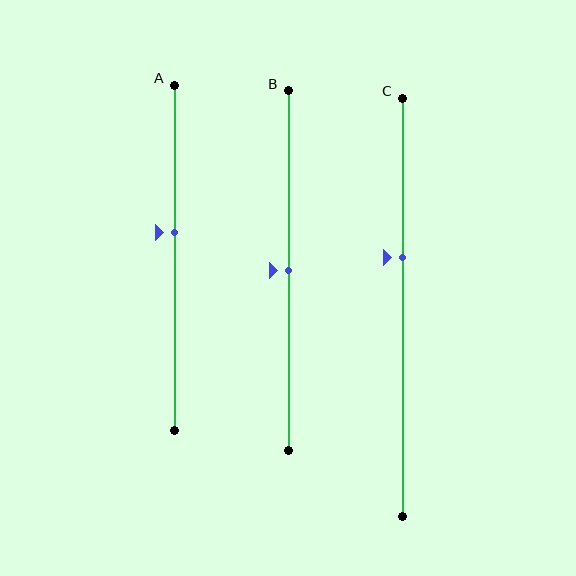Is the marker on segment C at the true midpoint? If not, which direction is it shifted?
No, the marker on segment C is shifted upward by about 12% of the segment length.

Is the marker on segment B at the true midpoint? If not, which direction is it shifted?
Yes, the marker on segment B is at the true midpoint.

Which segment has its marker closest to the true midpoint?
Segment B has its marker closest to the true midpoint.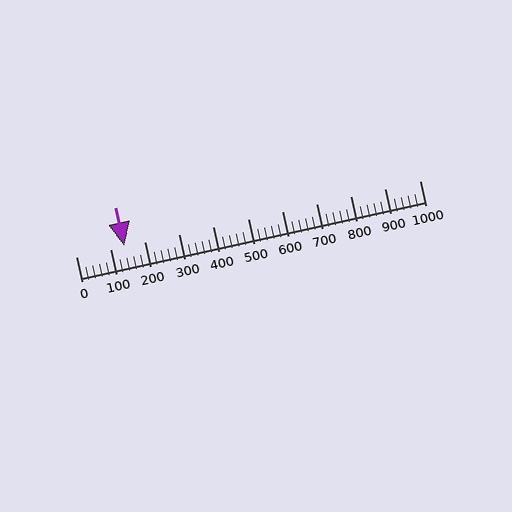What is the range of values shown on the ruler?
The ruler shows values from 0 to 1000.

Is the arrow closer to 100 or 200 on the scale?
The arrow is closer to 100.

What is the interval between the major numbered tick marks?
The major tick marks are spaced 100 units apart.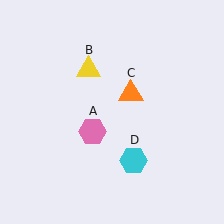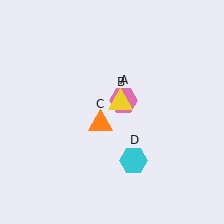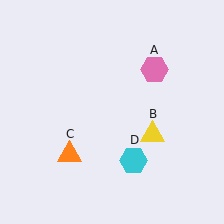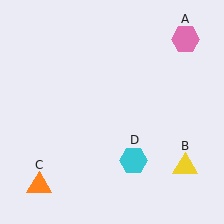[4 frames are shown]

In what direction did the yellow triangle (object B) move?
The yellow triangle (object B) moved down and to the right.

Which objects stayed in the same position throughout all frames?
Cyan hexagon (object D) remained stationary.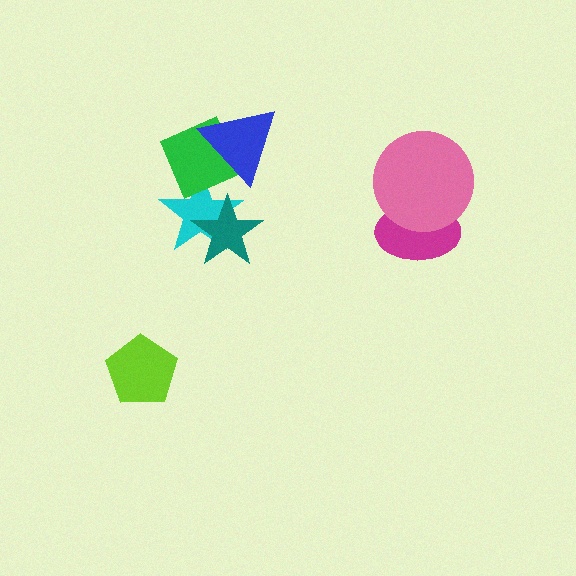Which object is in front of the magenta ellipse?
The pink circle is in front of the magenta ellipse.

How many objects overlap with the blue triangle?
2 objects overlap with the blue triangle.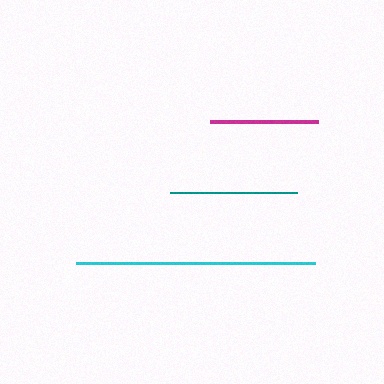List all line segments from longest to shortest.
From longest to shortest: cyan, teal, magenta.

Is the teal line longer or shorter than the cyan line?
The cyan line is longer than the teal line.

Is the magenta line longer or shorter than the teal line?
The teal line is longer than the magenta line.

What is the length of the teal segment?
The teal segment is approximately 127 pixels long.